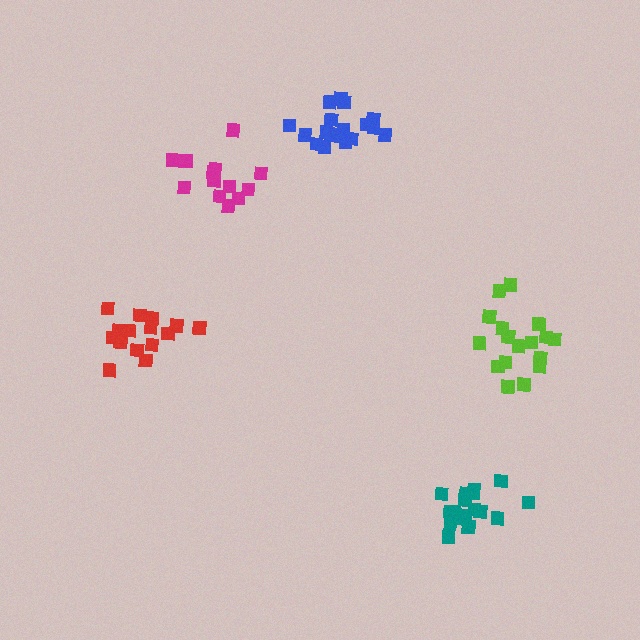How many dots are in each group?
Group 1: 18 dots, Group 2: 19 dots, Group 3: 18 dots, Group 4: 15 dots, Group 5: 13 dots (83 total).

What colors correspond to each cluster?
The clusters are colored: blue, teal, lime, red, magenta.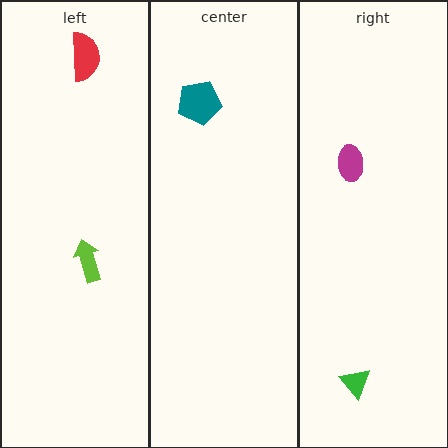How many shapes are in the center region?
1.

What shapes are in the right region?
The magenta ellipse, the green triangle.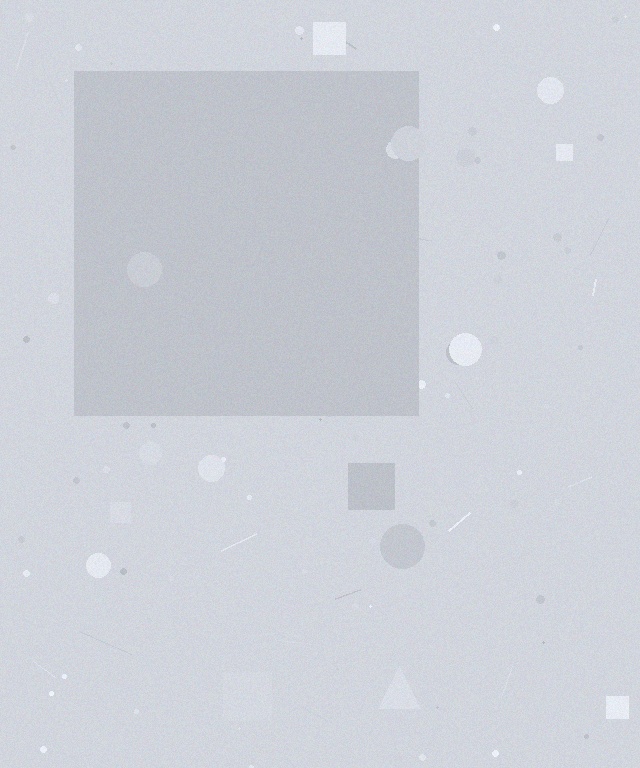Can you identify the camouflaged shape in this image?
The camouflaged shape is a square.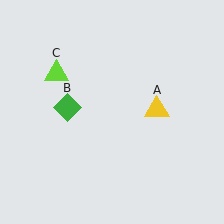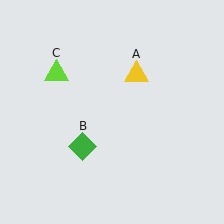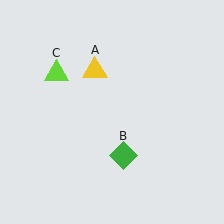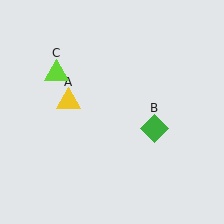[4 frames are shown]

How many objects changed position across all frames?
2 objects changed position: yellow triangle (object A), green diamond (object B).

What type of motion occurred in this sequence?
The yellow triangle (object A), green diamond (object B) rotated counterclockwise around the center of the scene.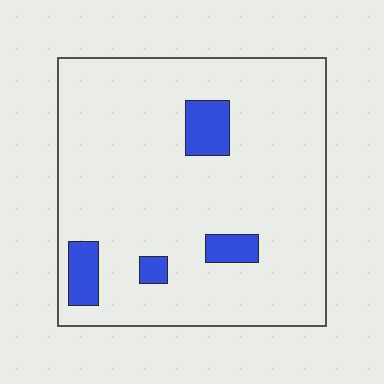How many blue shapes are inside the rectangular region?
4.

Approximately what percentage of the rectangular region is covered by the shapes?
Approximately 10%.